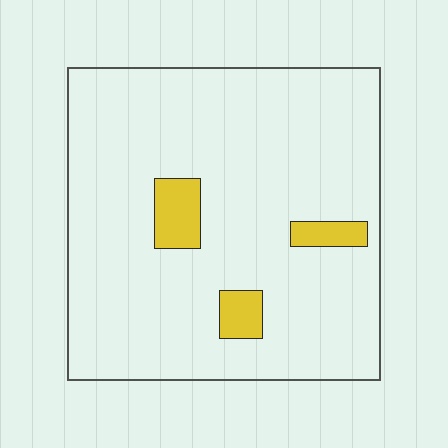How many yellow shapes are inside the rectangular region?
3.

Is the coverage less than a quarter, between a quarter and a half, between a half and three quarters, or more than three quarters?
Less than a quarter.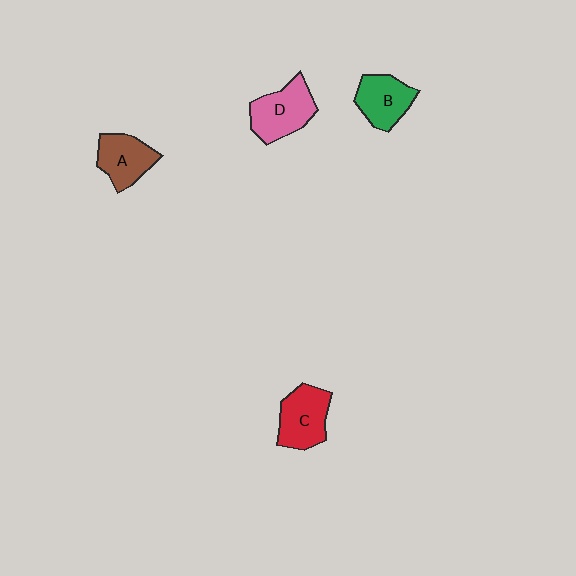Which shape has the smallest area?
Shape A (brown).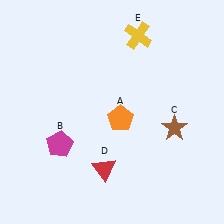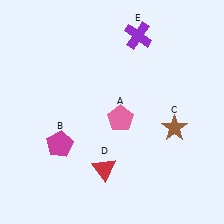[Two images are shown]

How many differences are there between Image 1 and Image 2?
There are 2 differences between the two images.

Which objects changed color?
A changed from orange to pink. E changed from yellow to purple.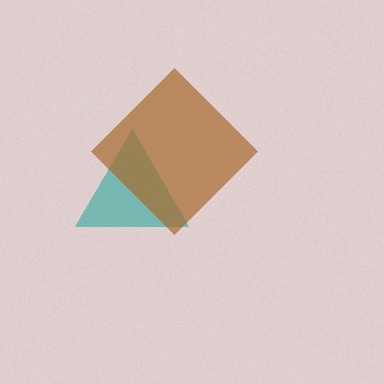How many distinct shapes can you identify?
There are 2 distinct shapes: a teal triangle, a brown diamond.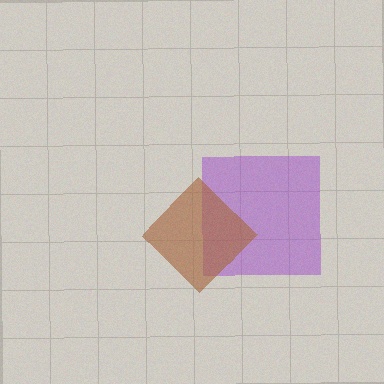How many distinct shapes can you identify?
There are 2 distinct shapes: a purple square, a brown diamond.